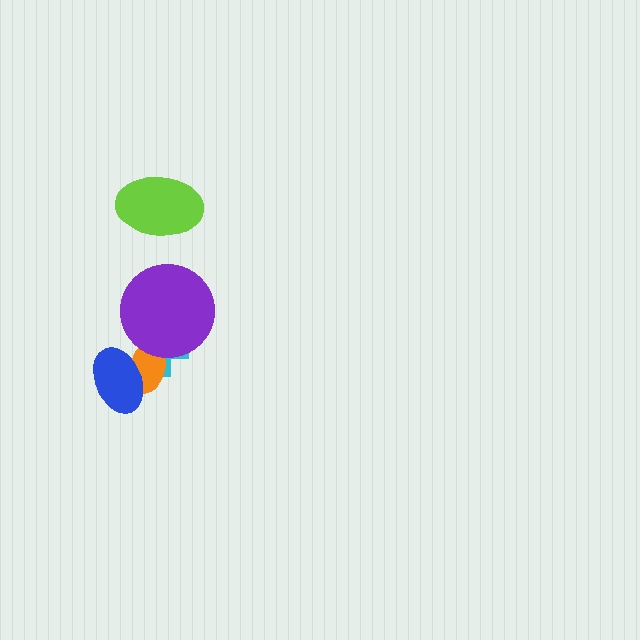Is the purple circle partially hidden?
No, no other shape covers it.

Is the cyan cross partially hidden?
Yes, it is partially covered by another shape.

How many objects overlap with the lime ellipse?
0 objects overlap with the lime ellipse.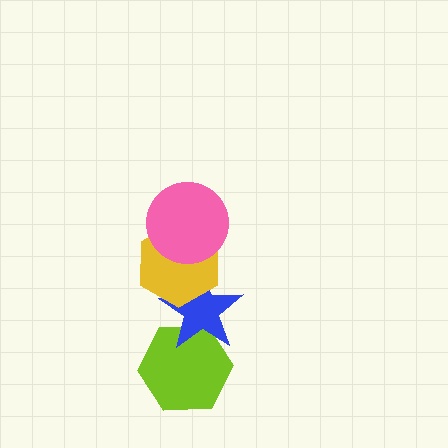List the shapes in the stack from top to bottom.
From top to bottom: the pink circle, the yellow hexagon, the blue star, the lime hexagon.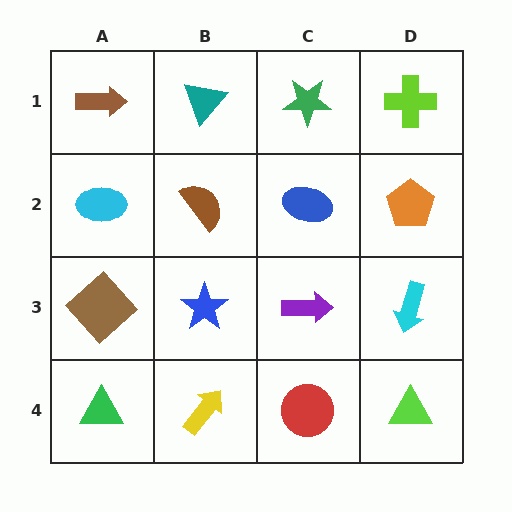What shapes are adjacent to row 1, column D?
An orange pentagon (row 2, column D), a green star (row 1, column C).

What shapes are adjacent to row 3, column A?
A cyan ellipse (row 2, column A), a green triangle (row 4, column A), a blue star (row 3, column B).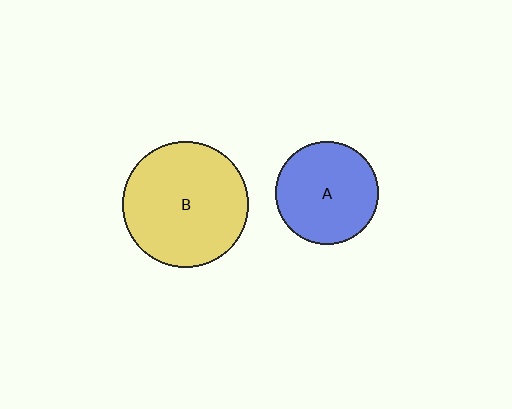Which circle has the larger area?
Circle B (yellow).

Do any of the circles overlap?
No, none of the circles overlap.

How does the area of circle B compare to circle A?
Approximately 1.5 times.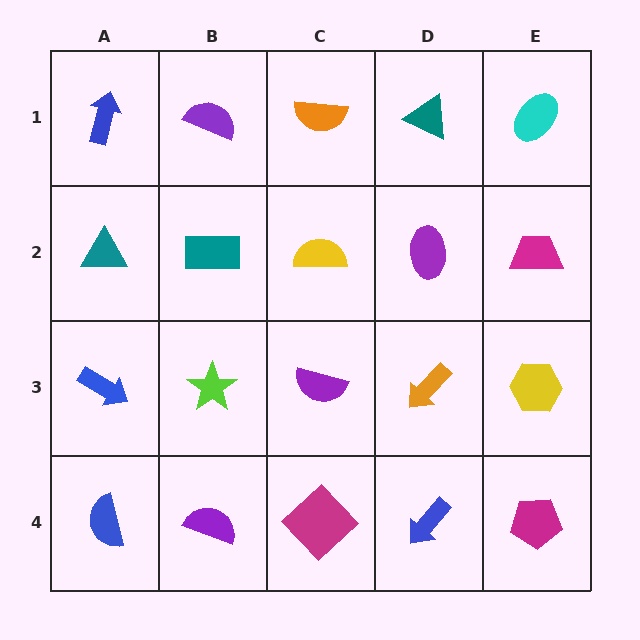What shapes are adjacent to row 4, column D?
An orange arrow (row 3, column D), a magenta diamond (row 4, column C), a magenta pentagon (row 4, column E).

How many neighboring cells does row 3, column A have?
3.